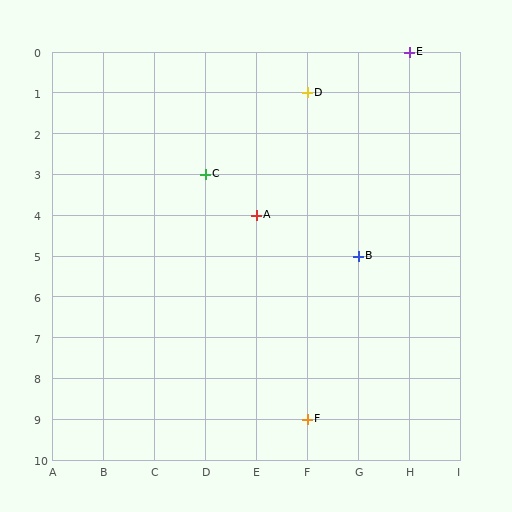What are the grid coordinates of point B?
Point B is at grid coordinates (G, 5).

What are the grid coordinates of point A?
Point A is at grid coordinates (E, 4).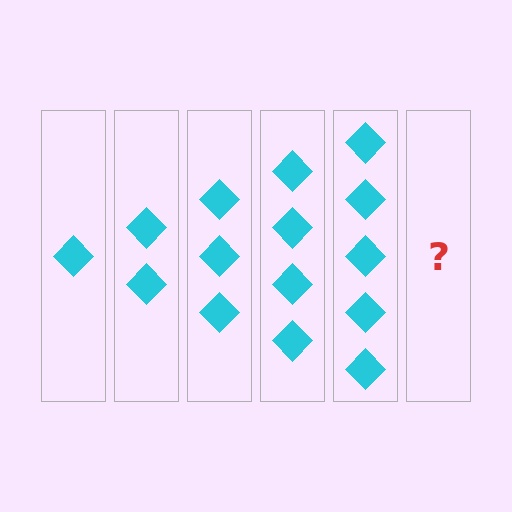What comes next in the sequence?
The next element should be 6 diamonds.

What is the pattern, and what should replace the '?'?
The pattern is that each step adds one more diamond. The '?' should be 6 diamonds.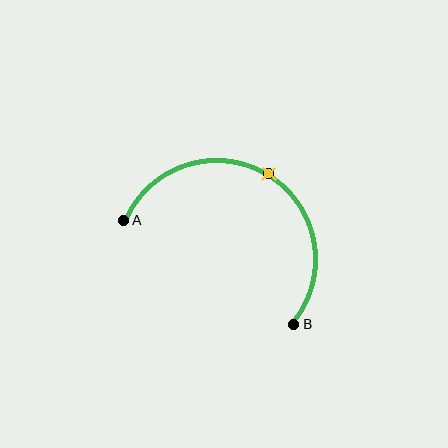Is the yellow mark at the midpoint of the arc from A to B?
Yes. The yellow mark lies on the arc at equal arc-length from both A and B — it is the arc midpoint.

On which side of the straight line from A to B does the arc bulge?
The arc bulges above the straight line connecting A and B.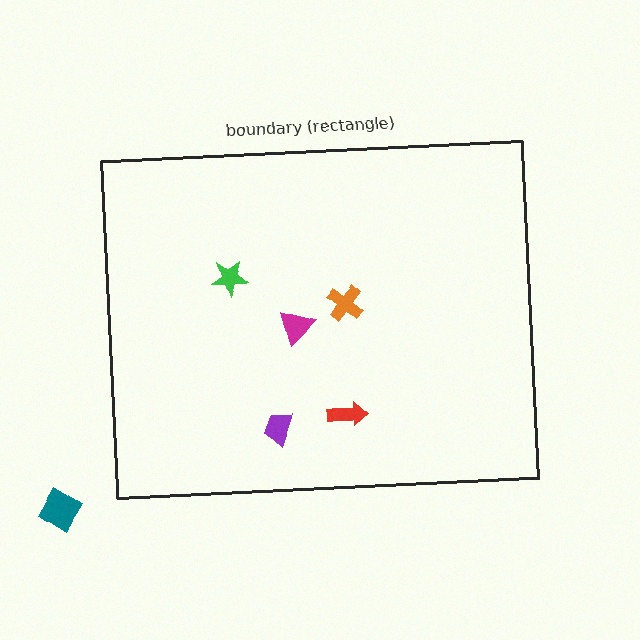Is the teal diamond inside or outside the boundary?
Outside.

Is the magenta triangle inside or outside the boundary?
Inside.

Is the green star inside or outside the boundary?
Inside.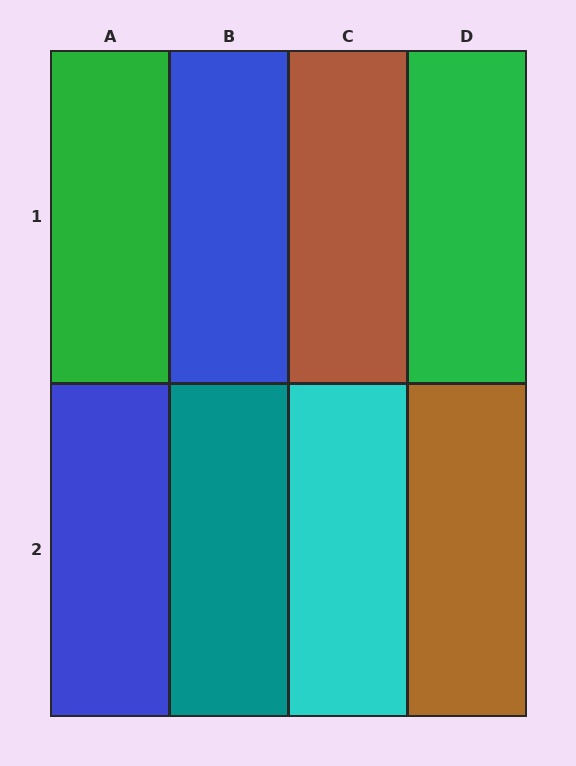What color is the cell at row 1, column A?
Green.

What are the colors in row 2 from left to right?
Blue, teal, cyan, brown.